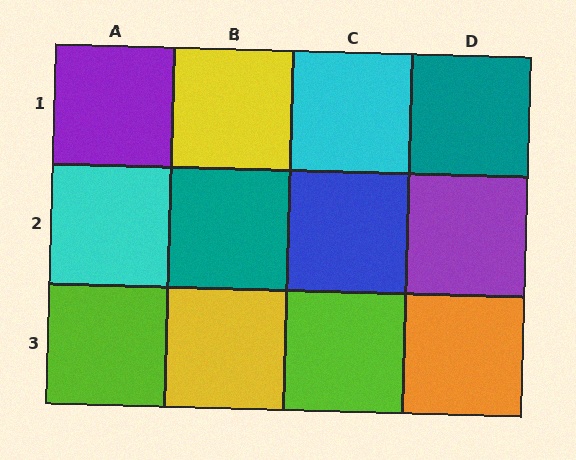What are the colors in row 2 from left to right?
Cyan, teal, blue, purple.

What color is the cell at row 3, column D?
Orange.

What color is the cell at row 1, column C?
Cyan.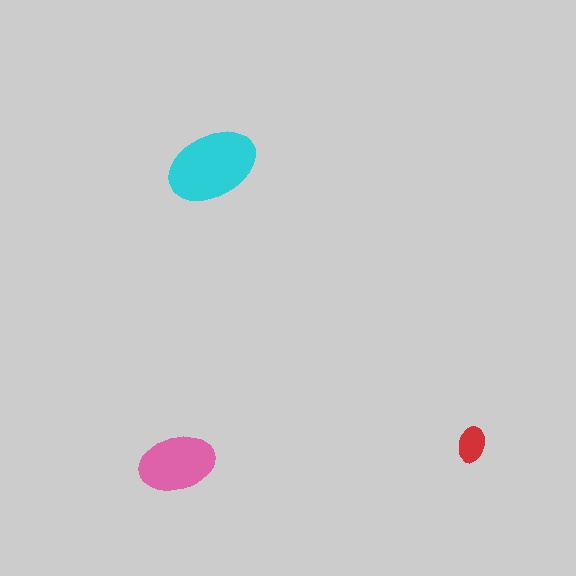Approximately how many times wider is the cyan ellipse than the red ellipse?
About 2.5 times wider.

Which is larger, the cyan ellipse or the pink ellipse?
The cyan one.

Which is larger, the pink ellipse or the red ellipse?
The pink one.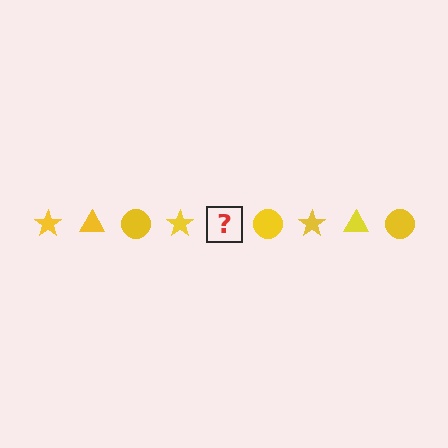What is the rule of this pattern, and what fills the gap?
The rule is that the pattern cycles through star, triangle, circle shapes in yellow. The gap should be filled with a yellow triangle.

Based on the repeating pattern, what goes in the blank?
The blank should be a yellow triangle.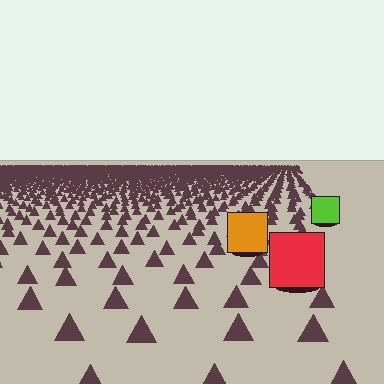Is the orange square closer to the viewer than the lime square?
Yes. The orange square is closer — you can tell from the texture gradient: the ground texture is coarser near it.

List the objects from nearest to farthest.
From nearest to farthest: the red square, the orange square, the lime square.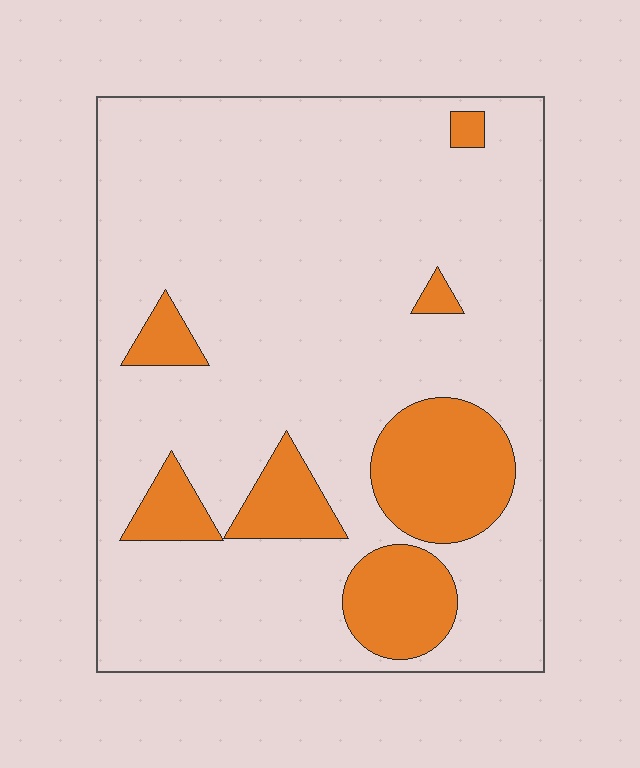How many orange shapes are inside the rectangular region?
7.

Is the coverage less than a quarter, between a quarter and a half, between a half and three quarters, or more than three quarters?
Less than a quarter.